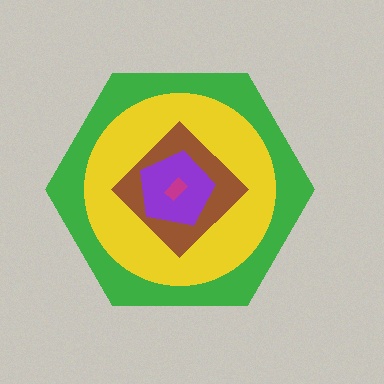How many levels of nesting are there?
5.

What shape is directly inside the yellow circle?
The brown diamond.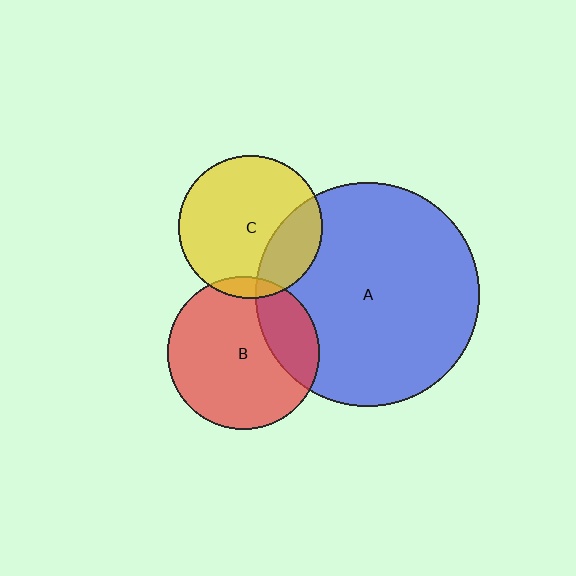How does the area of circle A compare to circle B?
Approximately 2.2 times.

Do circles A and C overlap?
Yes.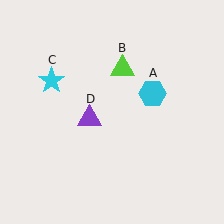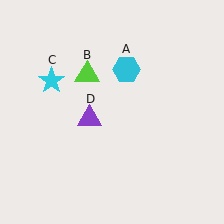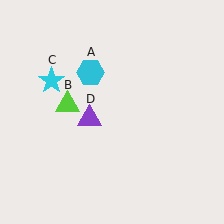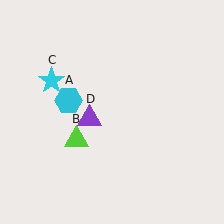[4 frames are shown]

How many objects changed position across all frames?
2 objects changed position: cyan hexagon (object A), lime triangle (object B).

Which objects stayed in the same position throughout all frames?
Cyan star (object C) and purple triangle (object D) remained stationary.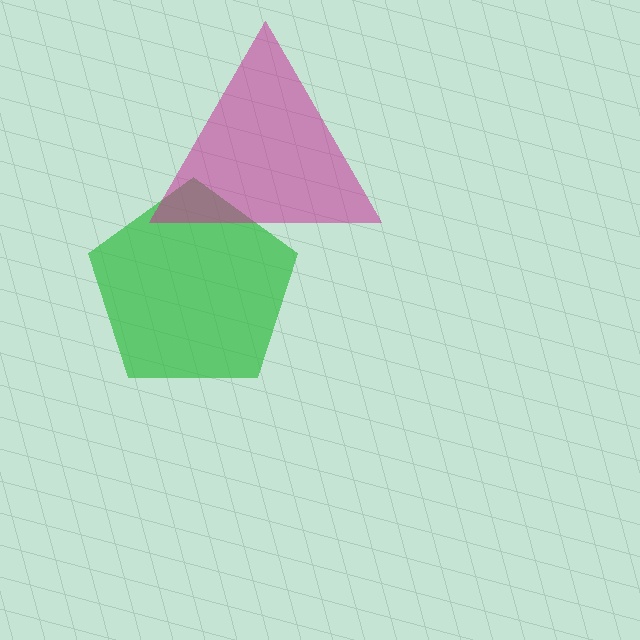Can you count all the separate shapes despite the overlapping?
Yes, there are 2 separate shapes.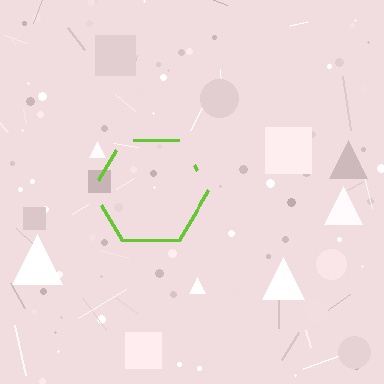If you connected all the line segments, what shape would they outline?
They would outline a hexagon.